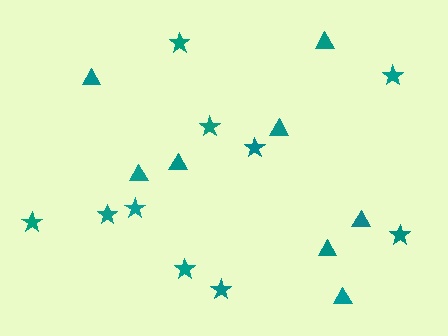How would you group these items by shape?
There are 2 groups: one group of stars (10) and one group of triangles (8).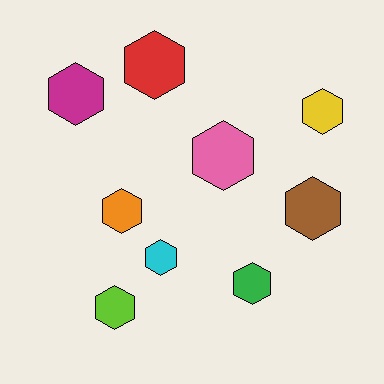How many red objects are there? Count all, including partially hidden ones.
There is 1 red object.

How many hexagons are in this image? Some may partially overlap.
There are 9 hexagons.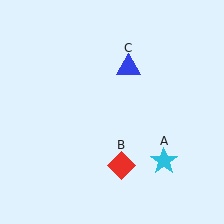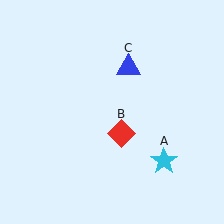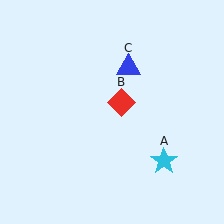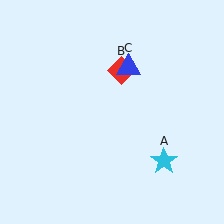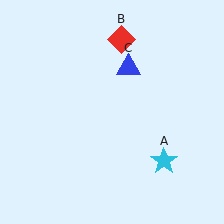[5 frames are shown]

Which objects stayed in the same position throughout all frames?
Cyan star (object A) and blue triangle (object C) remained stationary.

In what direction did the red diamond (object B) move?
The red diamond (object B) moved up.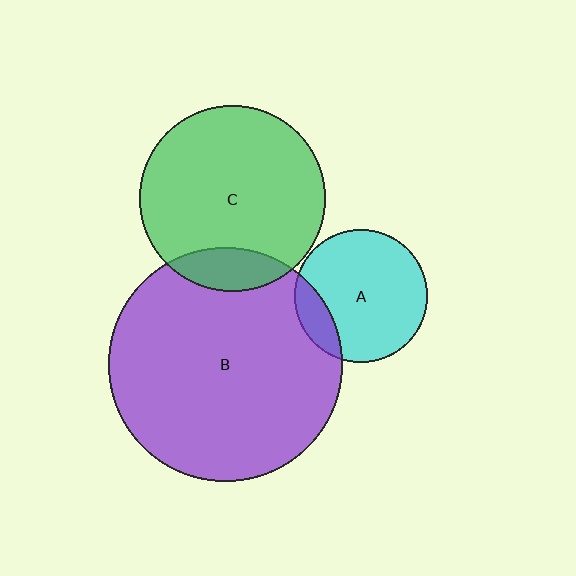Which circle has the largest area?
Circle B (purple).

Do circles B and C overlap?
Yes.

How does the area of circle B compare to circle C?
Approximately 1.6 times.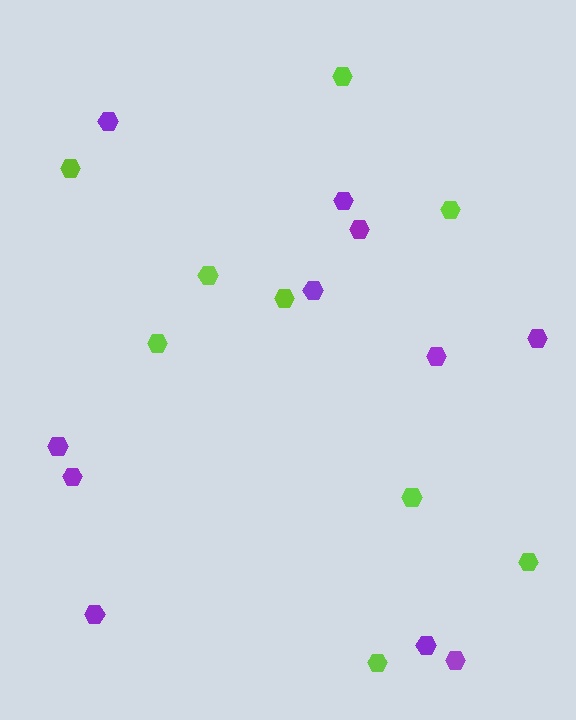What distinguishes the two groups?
There are 2 groups: one group of lime hexagons (9) and one group of purple hexagons (11).